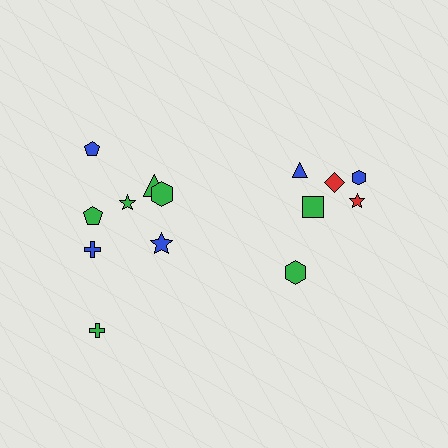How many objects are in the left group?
There are 8 objects.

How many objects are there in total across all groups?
There are 14 objects.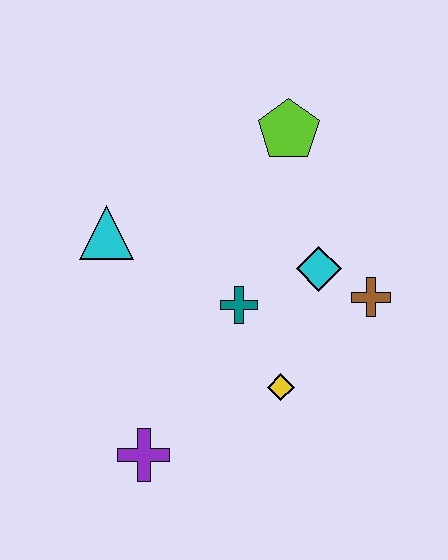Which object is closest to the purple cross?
The yellow diamond is closest to the purple cross.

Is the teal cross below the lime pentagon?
Yes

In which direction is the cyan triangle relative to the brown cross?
The cyan triangle is to the left of the brown cross.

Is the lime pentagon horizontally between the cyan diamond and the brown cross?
No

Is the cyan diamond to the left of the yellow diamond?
No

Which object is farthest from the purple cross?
The lime pentagon is farthest from the purple cross.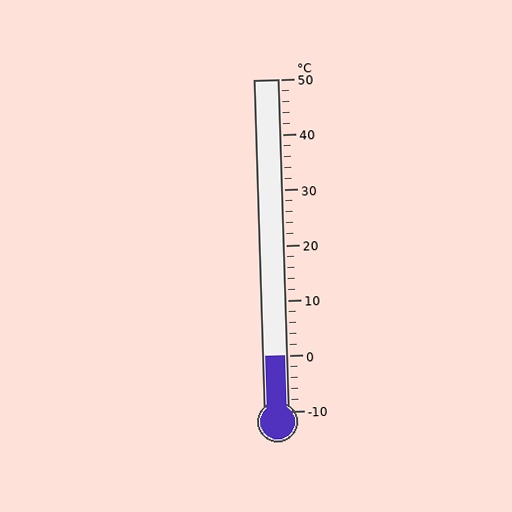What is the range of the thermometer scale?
The thermometer scale ranges from -10°C to 50°C.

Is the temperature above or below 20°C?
The temperature is below 20°C.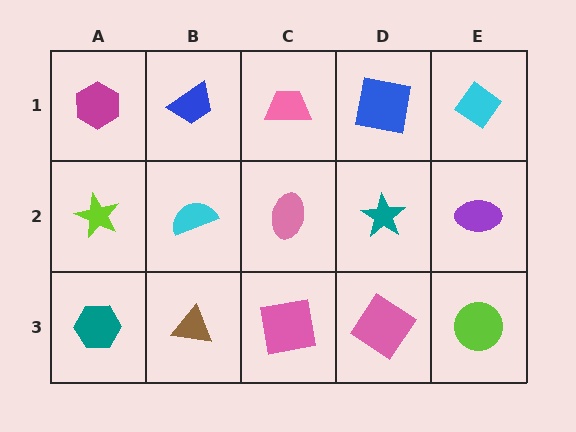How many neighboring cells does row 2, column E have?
3.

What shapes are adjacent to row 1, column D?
A teal star (row 2, column D), a pink trapezoid (row 1, column C), a cyan diamond (row 1, column E).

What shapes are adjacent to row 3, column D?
A teal star (row 2, column D), a pink square (row 3, column C), a lime circle (row 3, column E).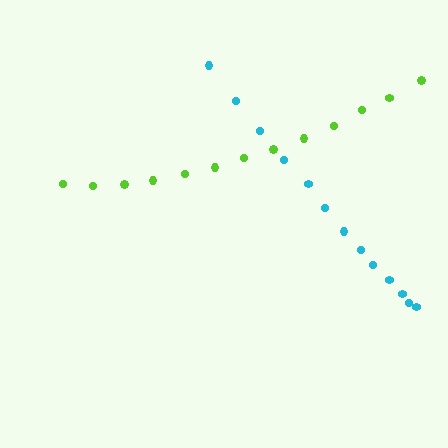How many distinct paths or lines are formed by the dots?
There are 2 distinct paths.